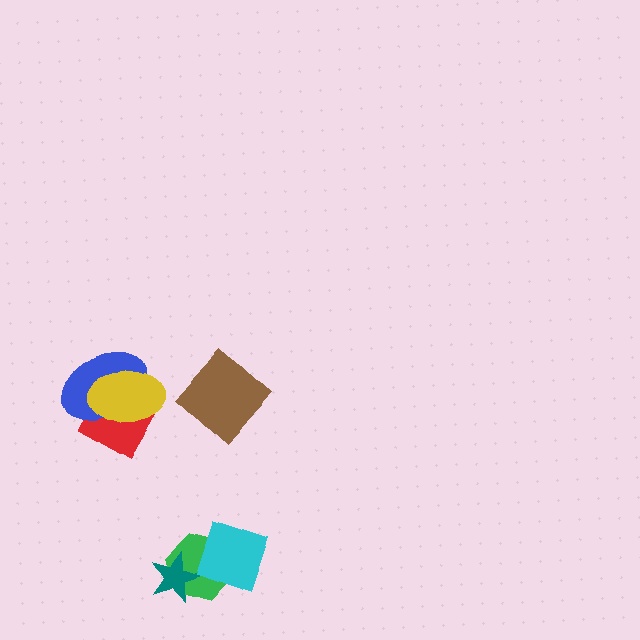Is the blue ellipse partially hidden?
Yes, it is partially covered by another shape.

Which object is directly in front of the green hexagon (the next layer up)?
The teal star is directly in front of the green hexagon.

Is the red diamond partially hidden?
Yes, it is partially covered by another shape.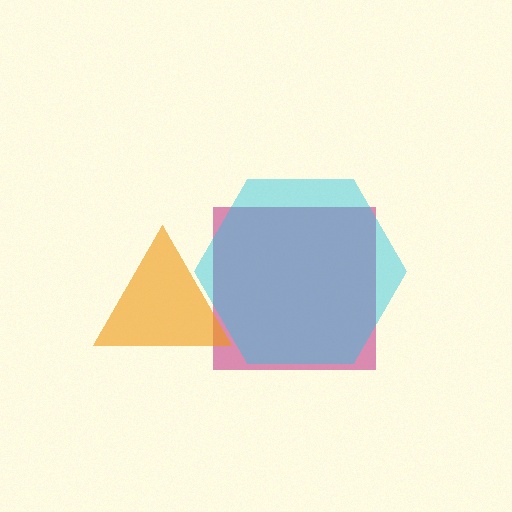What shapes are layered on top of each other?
The layered shapes are: a magenta square, a cyan hexagon, an orange triangle.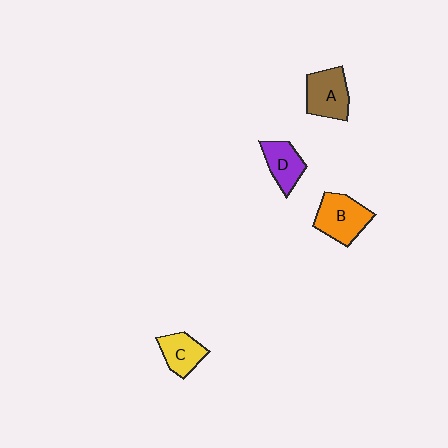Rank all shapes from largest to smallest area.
From largest to smallest: B (orange), A (brown), D (purple), C (yellow).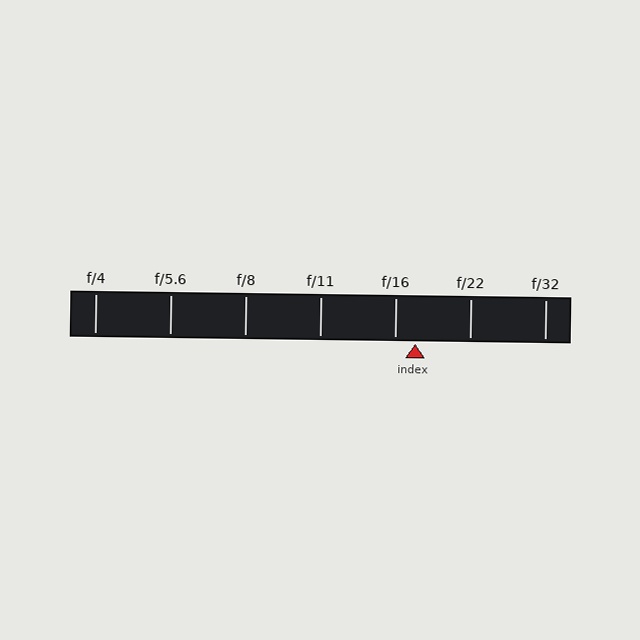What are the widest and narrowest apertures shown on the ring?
The widest aperture shown is f/4 and the narrowest is f/32.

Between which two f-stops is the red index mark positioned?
The index mark is between f/16 and f/22.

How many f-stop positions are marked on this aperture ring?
There are 7 f-stop positions marked.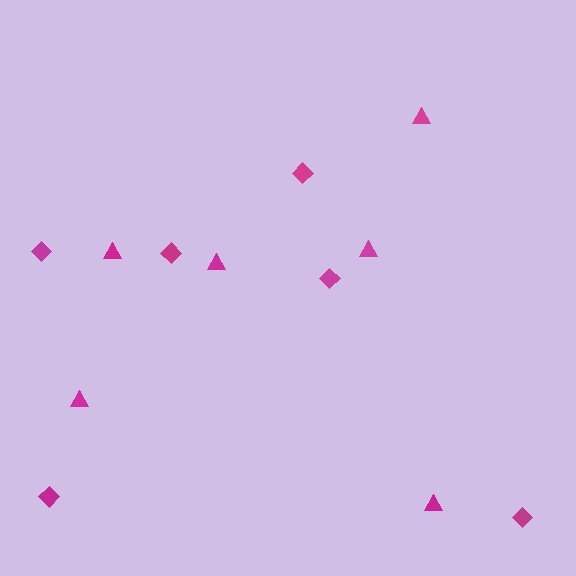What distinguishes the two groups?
There are 2 groups: one group of diamonds (6) and one group of triangles (6).